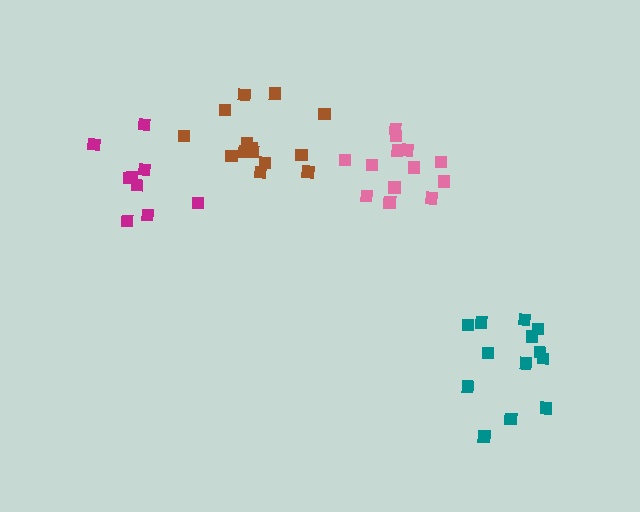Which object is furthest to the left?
The magenta cluster is leftmost.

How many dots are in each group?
Group 1: 14 dots, Group 2: 13 dots, Group 3: 9 dots, Group 4: 13 dots (49 total).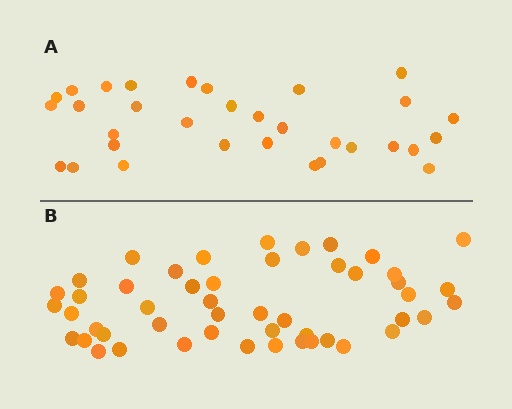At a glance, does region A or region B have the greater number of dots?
Region B (the bottom region) has more dots.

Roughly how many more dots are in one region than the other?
Region B has approximately 15 more dots than region A.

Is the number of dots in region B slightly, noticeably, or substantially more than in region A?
Region B has substantially more. The ratio is roughly 1.5 to 1.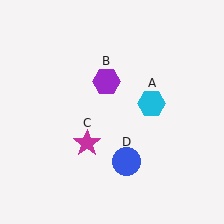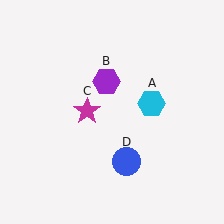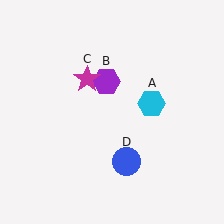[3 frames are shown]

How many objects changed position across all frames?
1 object changed position: magenta star (object C).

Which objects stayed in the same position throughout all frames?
Cyan hexagon (object A) and purple hexagon (object B) and blue circle (object D) remained stationary.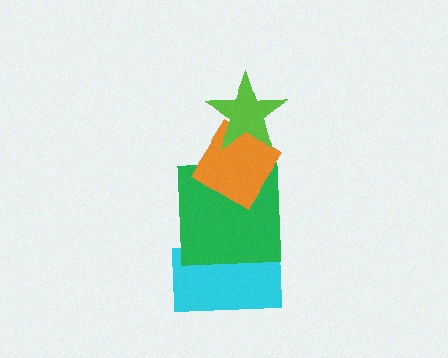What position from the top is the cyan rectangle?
The cyan rectangle is 4th from the top.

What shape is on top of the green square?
The orange diamond is on top of the green square.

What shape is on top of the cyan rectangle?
The green square is on top of the cyan rectangle.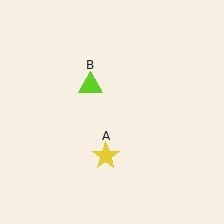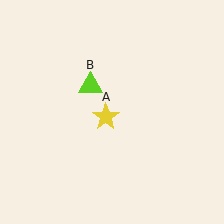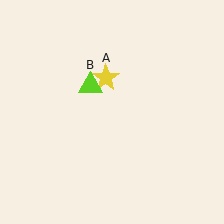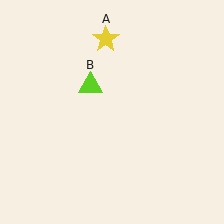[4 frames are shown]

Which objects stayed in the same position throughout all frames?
Lime triangle (object B) remained stationary.